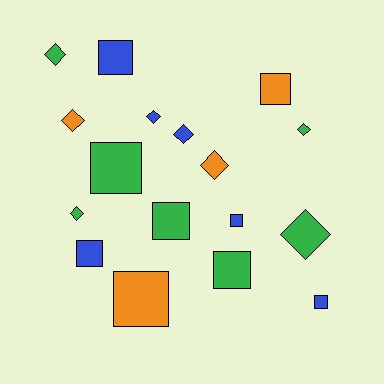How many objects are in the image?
There are 17 objects.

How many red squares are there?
There are no red squares.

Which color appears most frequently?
Green, with 7 objects.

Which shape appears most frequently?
Square, with 9 objects.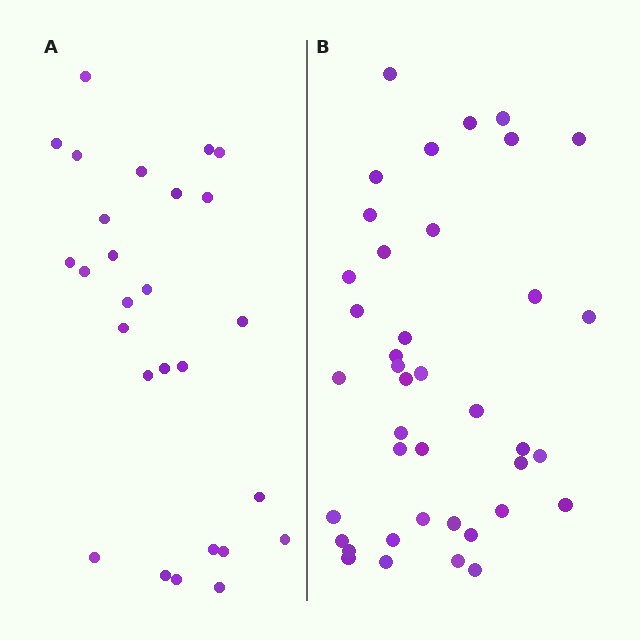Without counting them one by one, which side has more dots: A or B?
Region B (the right region) has more dots.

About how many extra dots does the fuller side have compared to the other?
Region B has approximately 15 more dots than region A.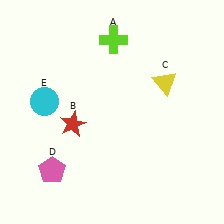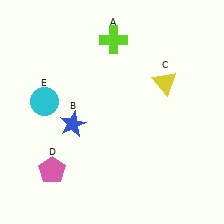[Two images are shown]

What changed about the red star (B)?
In Image 1, B is red. In Image 2, it changed to blue.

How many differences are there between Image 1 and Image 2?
There is 1 difference between the two images.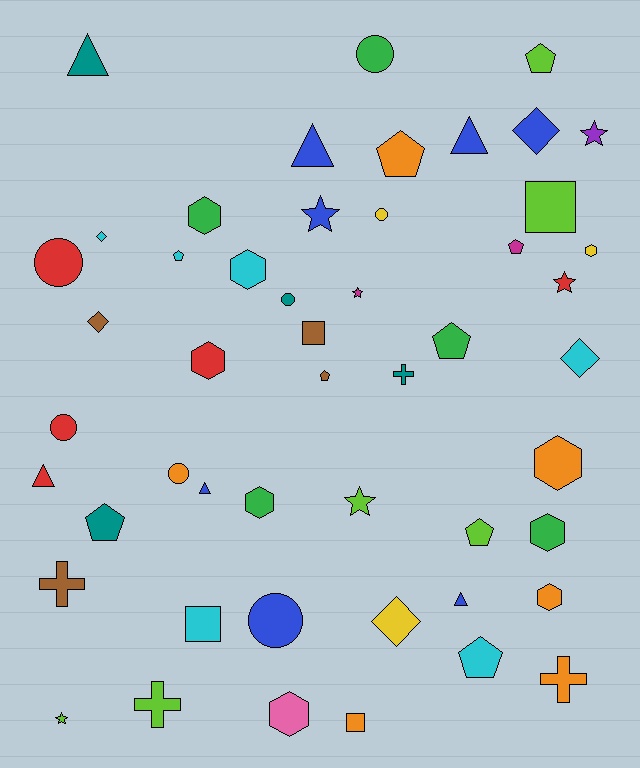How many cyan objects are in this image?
There are 6 cyan objects.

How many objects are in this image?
There are 50 objects.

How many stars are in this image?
There are 6 stars.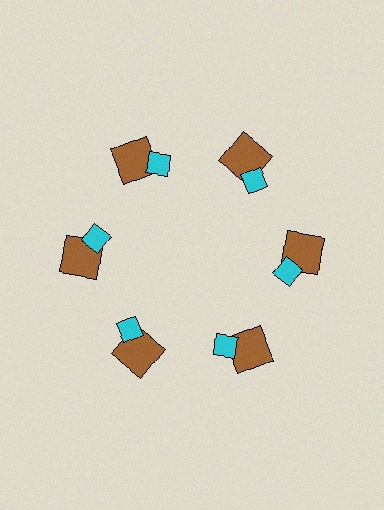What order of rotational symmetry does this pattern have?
This pattern has 6-fold rotational symmetry.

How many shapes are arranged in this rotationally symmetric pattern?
There are 12 shapes, arranged in 6 groups of 2.